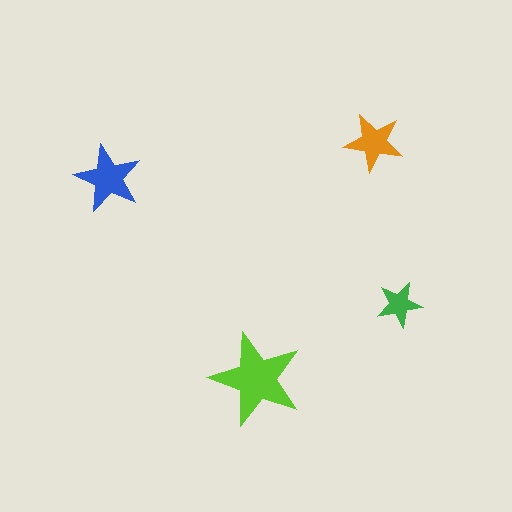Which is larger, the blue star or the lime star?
The lime one.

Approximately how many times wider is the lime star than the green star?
About 2 times wider.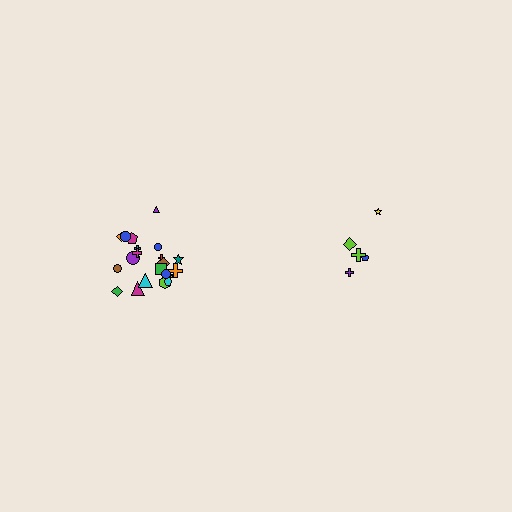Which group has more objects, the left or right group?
The left group.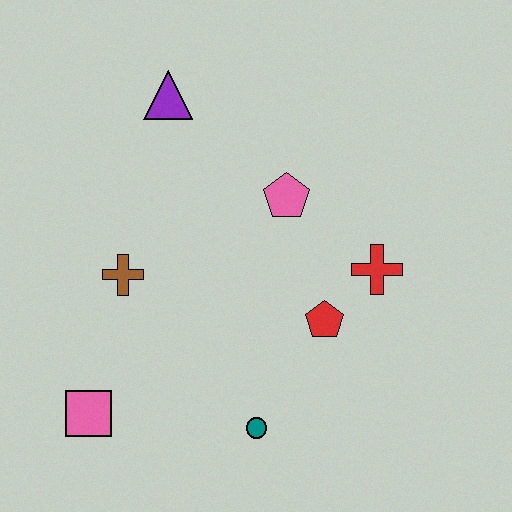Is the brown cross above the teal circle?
Yes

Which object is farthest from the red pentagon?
The purple triangle is farthest from the red pentagon.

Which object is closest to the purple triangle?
The pink pentagon is closest to the purple triangle.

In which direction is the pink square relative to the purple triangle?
The pink square is below the purple triangle.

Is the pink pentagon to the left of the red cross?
Yes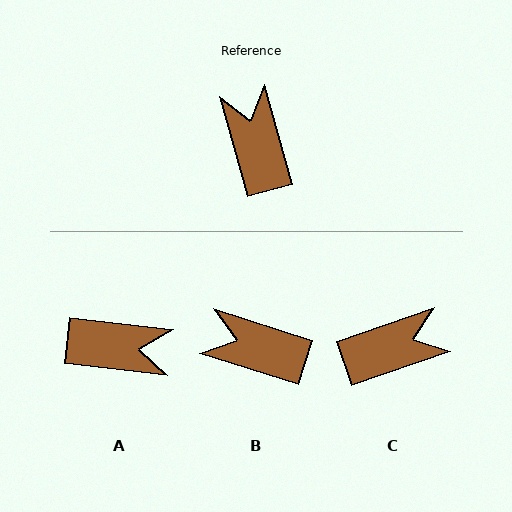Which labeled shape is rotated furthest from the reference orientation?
A, about 112 degrees away.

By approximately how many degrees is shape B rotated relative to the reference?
Approximately 57 degrees counter-clockwise.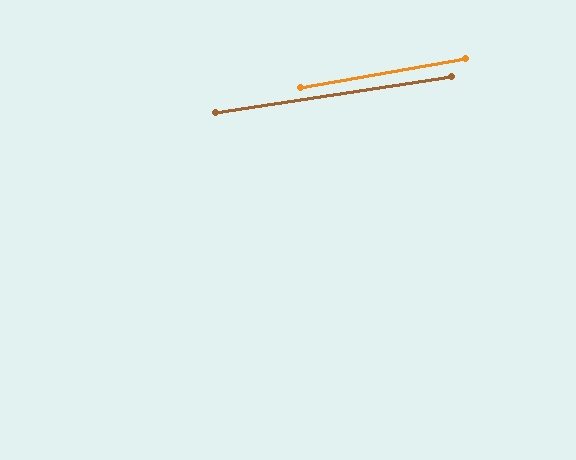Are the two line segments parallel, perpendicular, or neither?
Parallel — their directions differ by only 1.4°.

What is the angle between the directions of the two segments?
Approximately 1 degree.